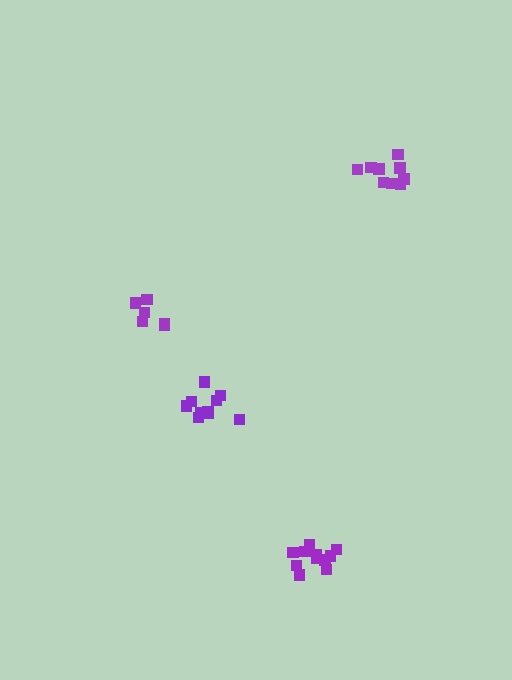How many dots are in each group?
Group 1: 6 dots, Group 2: 10 dots, Group 3: 11 dots, Group 4: 9 dots (36 total).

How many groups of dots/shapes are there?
There are 4 groups.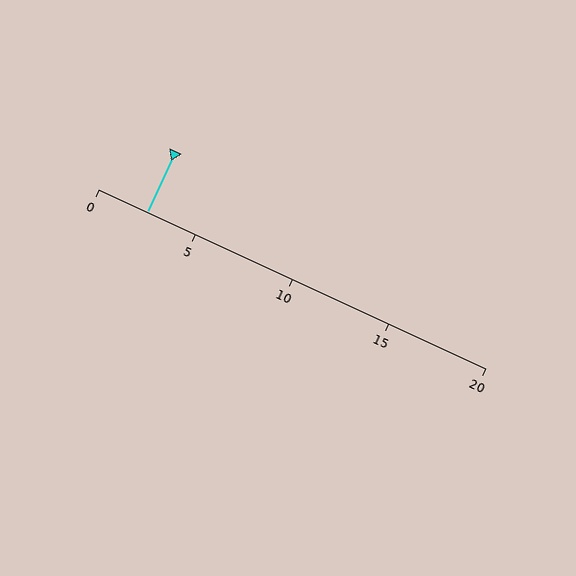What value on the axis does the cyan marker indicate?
The marker indicates approximately 2.5.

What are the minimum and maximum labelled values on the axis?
The axis runs from 0 to 20.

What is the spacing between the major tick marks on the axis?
The major ticks are spaced 5 apart.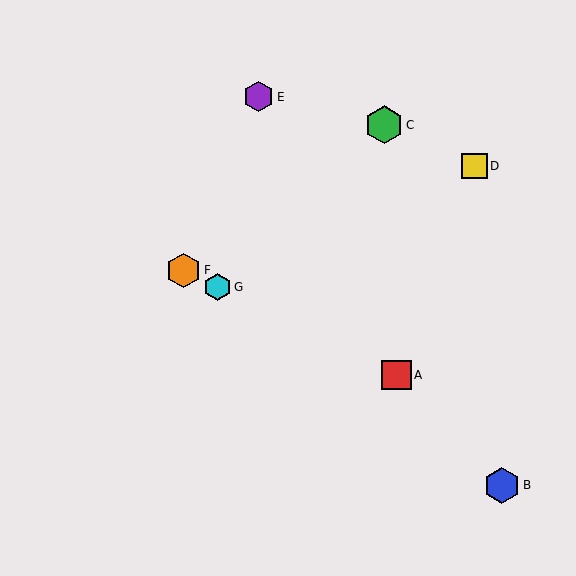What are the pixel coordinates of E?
Object E is at (259, 97).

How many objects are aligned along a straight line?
3 objects (A, F, G) are aligned along a straight line.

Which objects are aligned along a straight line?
Objects A, F, G are aligned along a straight line.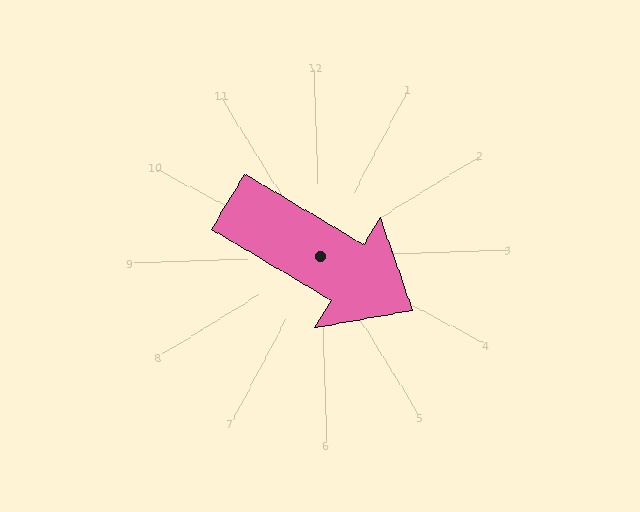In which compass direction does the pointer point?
Southeast.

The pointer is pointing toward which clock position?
Roughly 4 o'clock.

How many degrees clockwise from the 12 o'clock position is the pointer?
Approximately 123 degrees.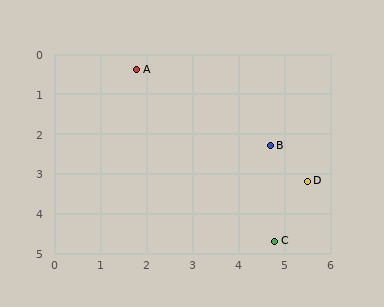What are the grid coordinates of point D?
Point D is at approximately (5.5, 3.2).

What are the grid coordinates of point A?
Point A is at approximately (1.8, 0.4).